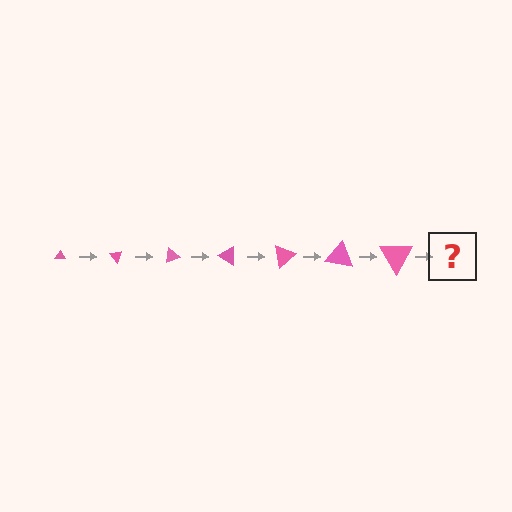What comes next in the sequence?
The next element should be a triangle, larger than the previous one and rotated 350 degrees from the start.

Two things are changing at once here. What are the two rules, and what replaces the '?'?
The two rules are that the triangle grows larger each step and it rotates 50 degrees each step. The '?' should be a triangle, larger than the previous one and rotated 350 degrees from the start.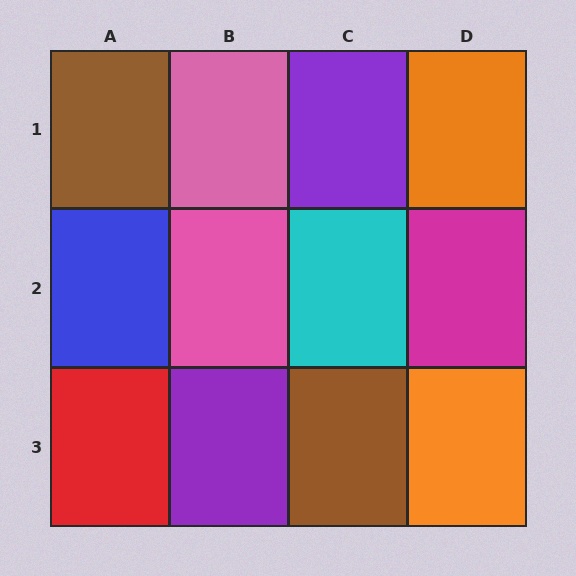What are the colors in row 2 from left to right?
Blue, pink, cyan, magenta.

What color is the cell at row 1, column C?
Purple.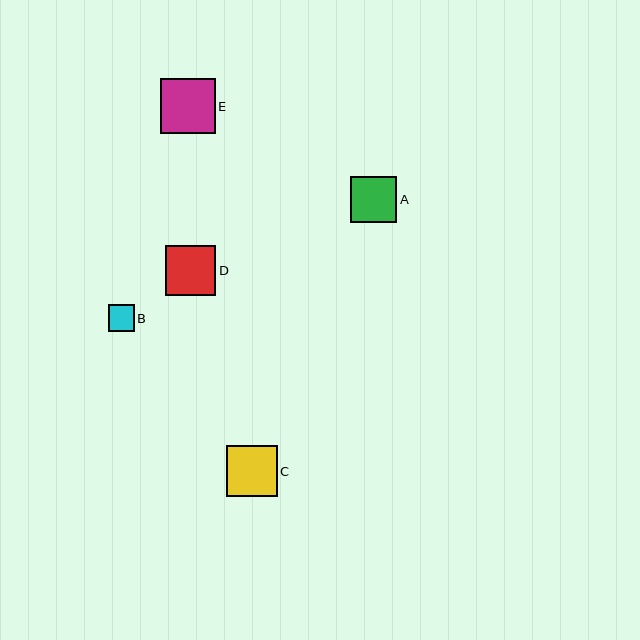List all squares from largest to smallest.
From largest to smallest: E, C, D, A, B.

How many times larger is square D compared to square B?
Square D is approximately 1.9 times the size of square B.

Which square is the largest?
Square E is the largest with a size of approximately 55 pixels.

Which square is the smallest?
Square B is the smallest with a size of approximately 26 pixels.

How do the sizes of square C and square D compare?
Square C and square D are approximately the same size.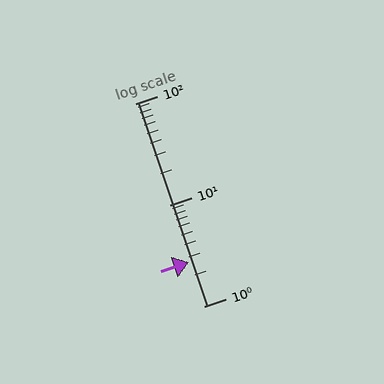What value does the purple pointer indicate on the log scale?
The pointer indicates approximately 2.7.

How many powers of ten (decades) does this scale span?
The scale spans 2 decades, from 1 to 100.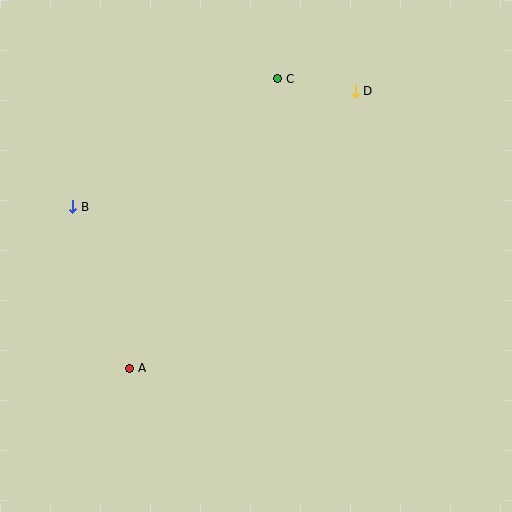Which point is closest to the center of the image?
Point A at (130, 368) is closest to the center.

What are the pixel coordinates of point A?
Point A is at (130, 368).